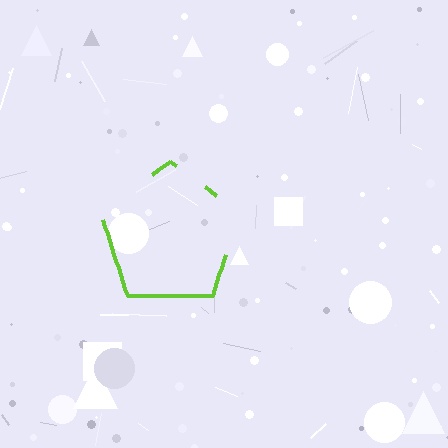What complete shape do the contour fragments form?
The contour fragments form a pentagon.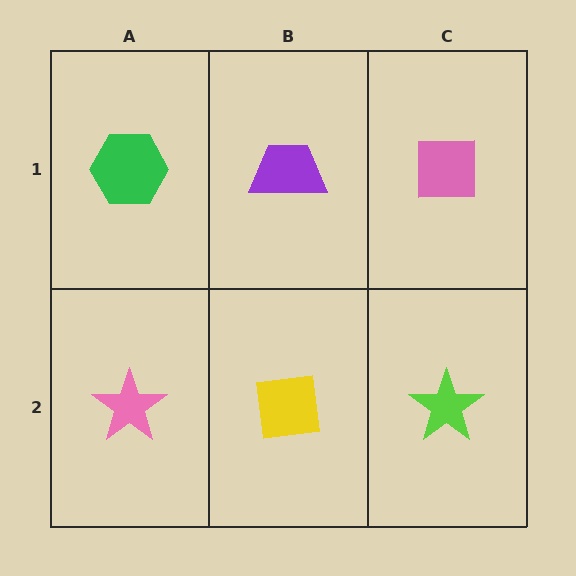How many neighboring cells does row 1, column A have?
2.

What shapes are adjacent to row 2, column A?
A green hexagon (row 1, column A), a yellow square (row 2, column B).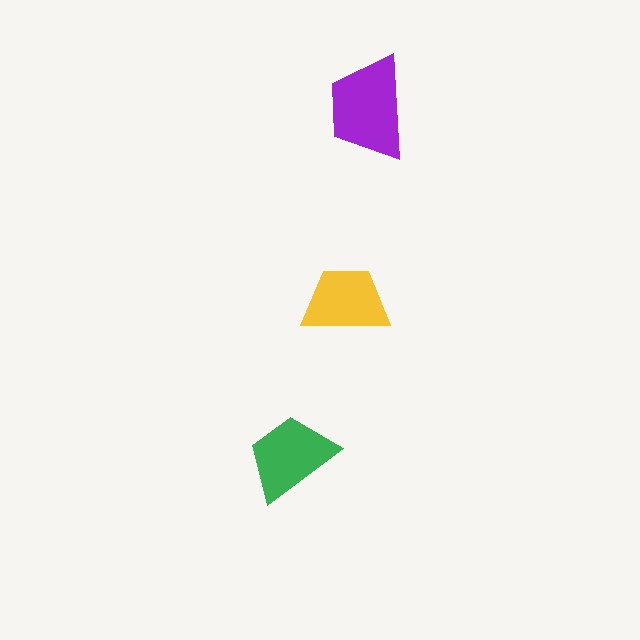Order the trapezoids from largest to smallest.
the purple one, the green one, the yellow one.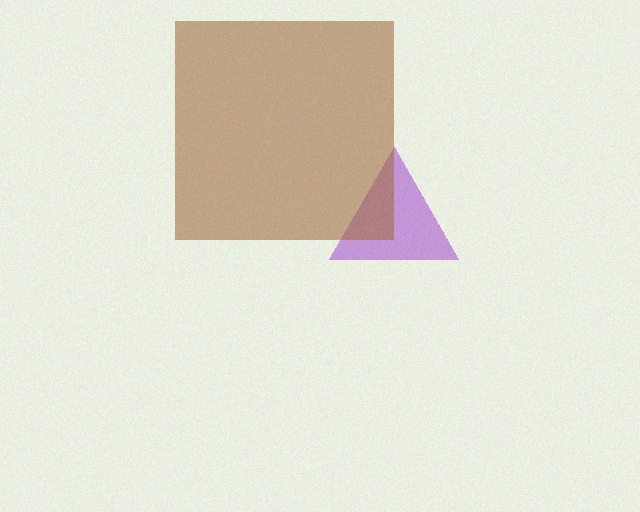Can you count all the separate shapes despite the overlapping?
Yes, there are 2 separate shapes.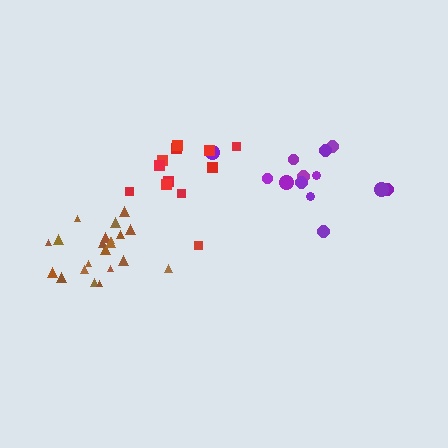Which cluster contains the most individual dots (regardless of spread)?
Brown (21).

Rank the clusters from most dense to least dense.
brown, red, purple.